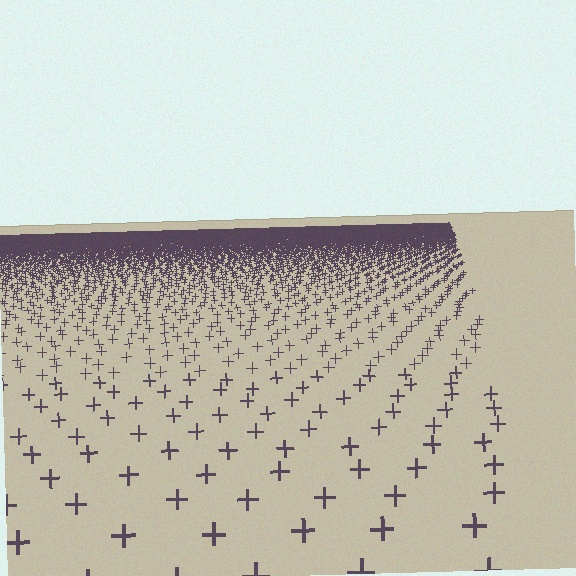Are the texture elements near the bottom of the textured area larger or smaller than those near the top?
Larger. Near the bottom, elements are closer to the viewer and appear at a bigger on-screen size.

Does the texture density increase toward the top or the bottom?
Density increases toward the top.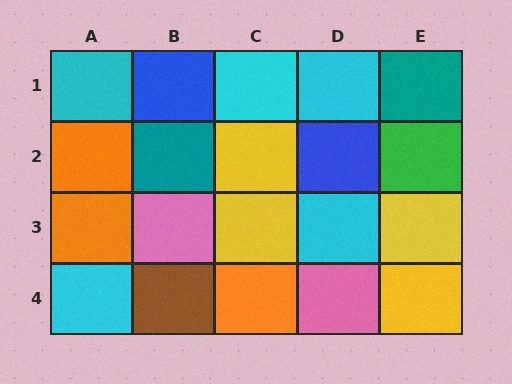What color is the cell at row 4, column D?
Pink.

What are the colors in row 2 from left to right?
Orange, teal, yellow, blue, green.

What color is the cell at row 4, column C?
Orange.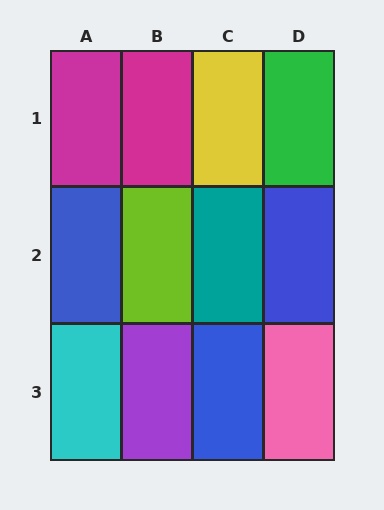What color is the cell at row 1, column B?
Magenta.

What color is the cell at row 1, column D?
Green.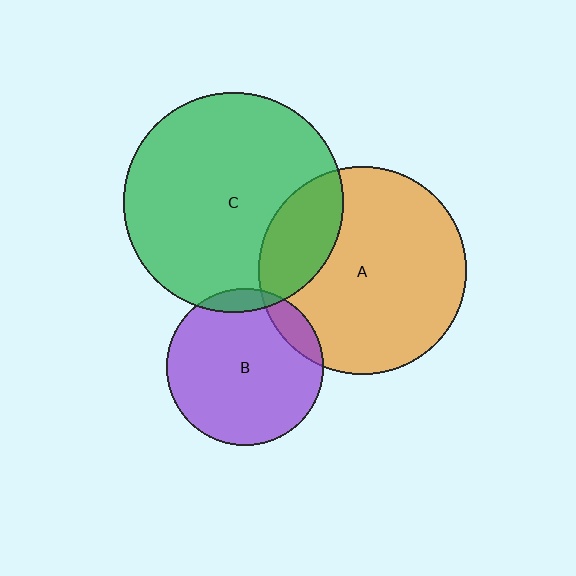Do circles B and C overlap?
Yes.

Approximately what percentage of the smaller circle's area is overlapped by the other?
Approximately 5%.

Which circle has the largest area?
Circle C (green).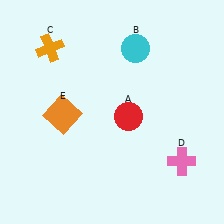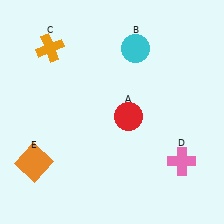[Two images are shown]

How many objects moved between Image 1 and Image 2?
1 object moved between the two images.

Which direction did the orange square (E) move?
The orange square (E) moved down.